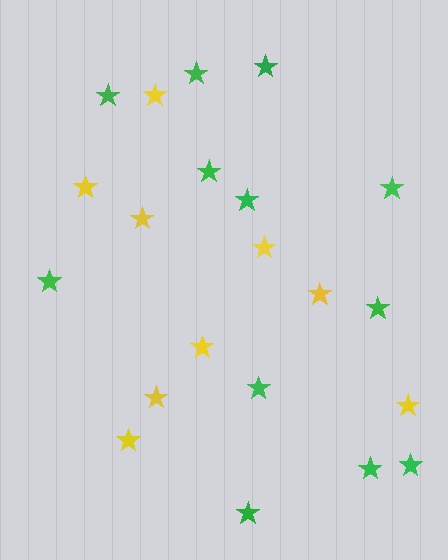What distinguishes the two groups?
There are 2 groups: one group of yellow stars (9) and one group of green stars (12).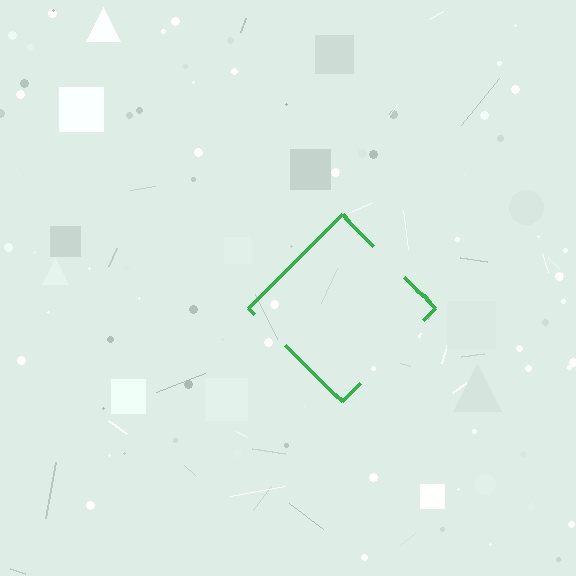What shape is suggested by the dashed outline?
The dashed outline suggests a diamond.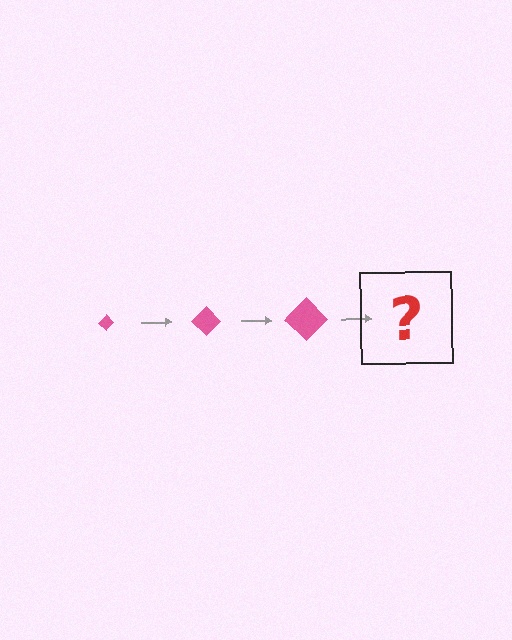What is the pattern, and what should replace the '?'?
The pattern is that the diamond gets progressively larger each step. The '?' should be a pink diamond, larger than the previous one.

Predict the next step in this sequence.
The next step is a pink diamond, larger than the previous one.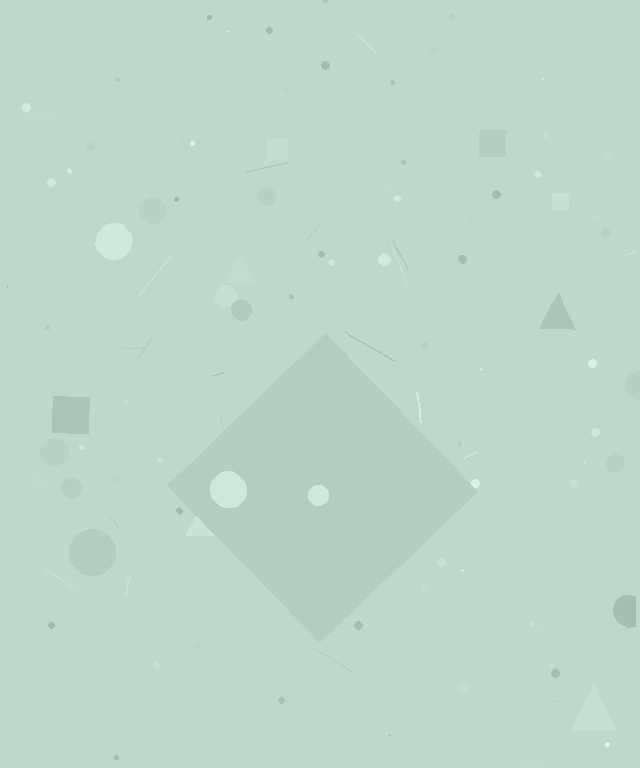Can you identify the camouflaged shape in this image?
The camouflaged shape is a diamond.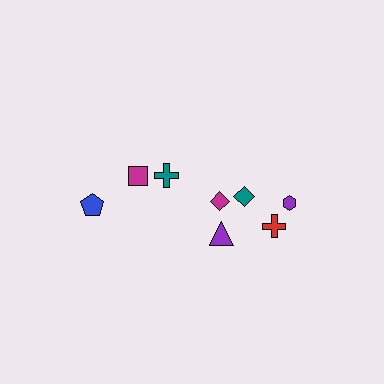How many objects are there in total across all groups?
There are 8 objects.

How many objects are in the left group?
There are 3 objects.